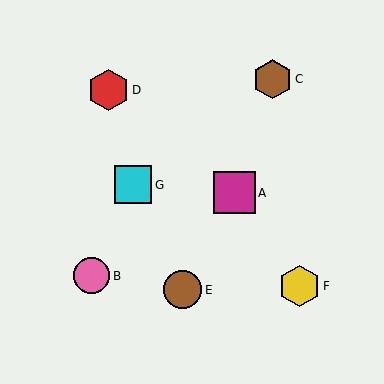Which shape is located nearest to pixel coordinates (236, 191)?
The magenta square (labeled A) at (234, 193) is nearest to that location.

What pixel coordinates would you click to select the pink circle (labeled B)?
Click at (92, 276) to select the pink circle B.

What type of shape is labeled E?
Shape E is a brown circle.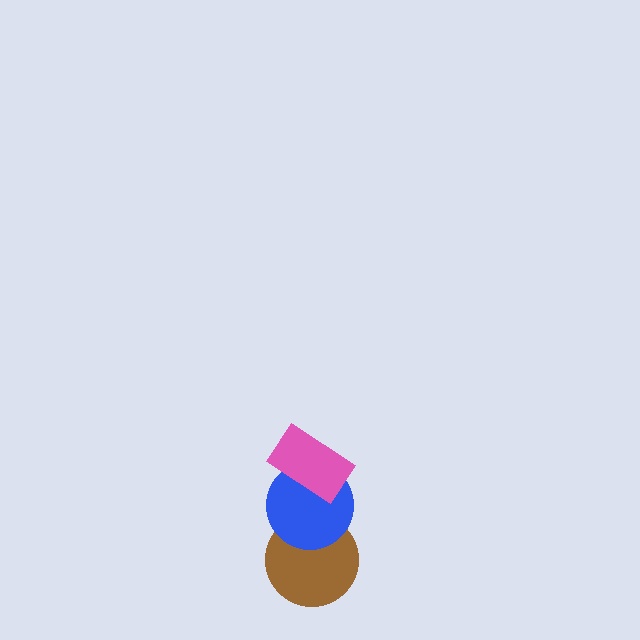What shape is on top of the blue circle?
The pink rectangle is on top of the blue circle.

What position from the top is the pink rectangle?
The pink rectangle is 1st from the top.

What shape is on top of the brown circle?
The blue circle is on top of the brown circle.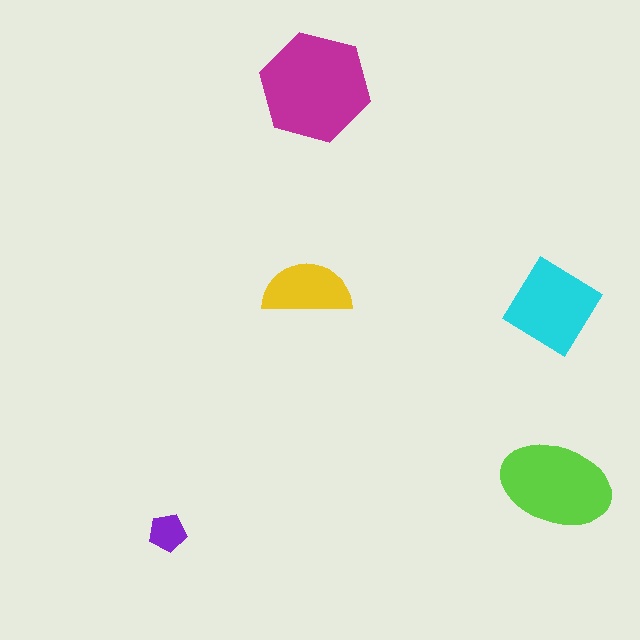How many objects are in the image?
There are 5 objects in the image.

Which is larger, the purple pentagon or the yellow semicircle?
The yellow semicircle.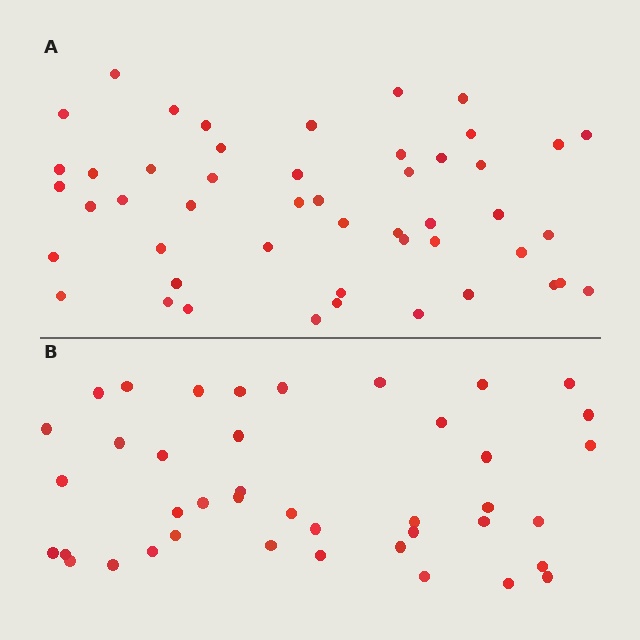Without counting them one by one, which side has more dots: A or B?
Region A (the top region) has more dots.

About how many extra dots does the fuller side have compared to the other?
Region A has roughly 8 or so more dots than region B.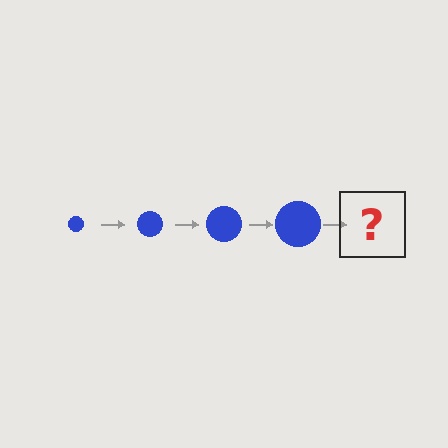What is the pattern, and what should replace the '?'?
The pattern is that the circle gets progressively larger each step. The '?' should be a blue circle, larger than the previous one.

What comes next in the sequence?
The next element should be a blue circle, larger than the previous one.